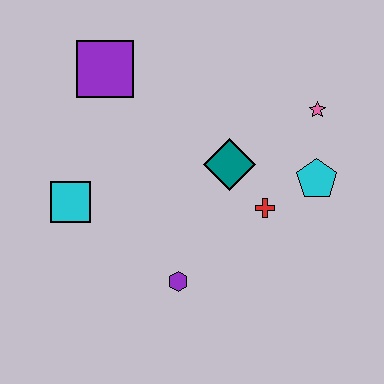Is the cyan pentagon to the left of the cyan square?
No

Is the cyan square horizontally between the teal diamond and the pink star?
No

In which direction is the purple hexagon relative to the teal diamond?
The purple hexagon is below the teal diamond.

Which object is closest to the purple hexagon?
The red cross is closest to the purple hexagon.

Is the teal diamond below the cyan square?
No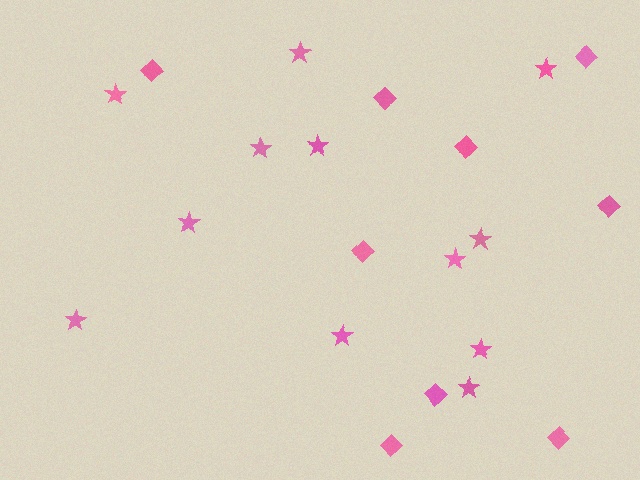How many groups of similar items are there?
There are 2 groups: one group of diamonds (9) and one group of stars (12).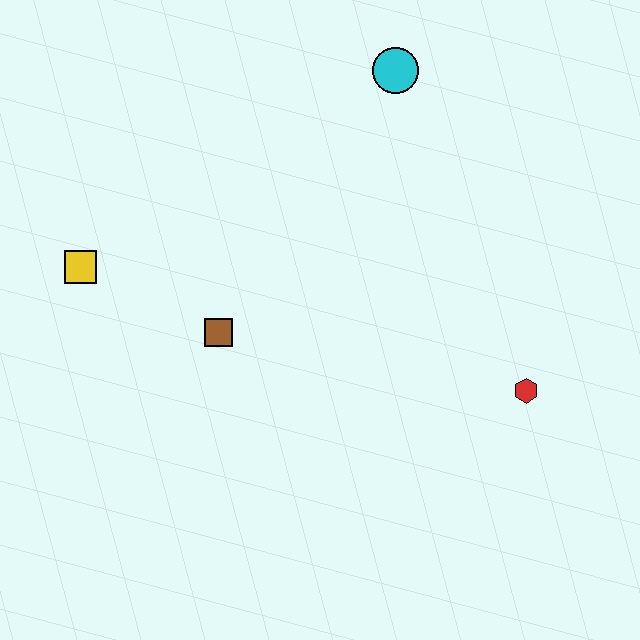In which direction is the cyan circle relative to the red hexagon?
The cyan circle is above the red hexagon.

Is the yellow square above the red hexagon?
Yes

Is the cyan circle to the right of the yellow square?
Yes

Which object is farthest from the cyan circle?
The yellow square is farthest from the cyan circle.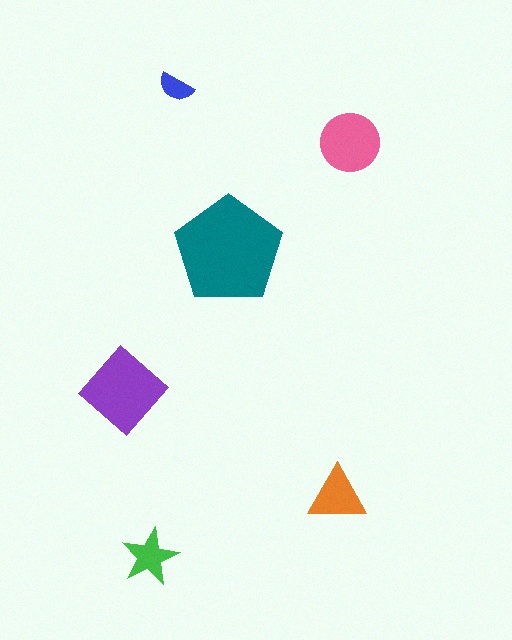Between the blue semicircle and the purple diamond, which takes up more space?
The purple diamond.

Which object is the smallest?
The blue semicircle.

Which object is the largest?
The teal pentagon.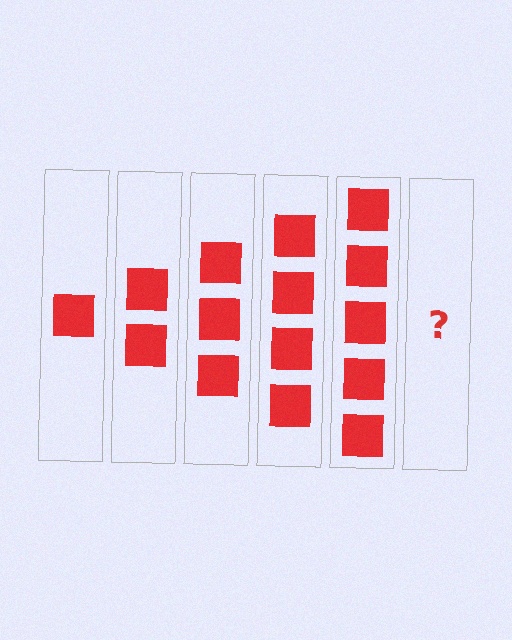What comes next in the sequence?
The next element should be 6 squares.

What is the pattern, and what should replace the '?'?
The pattern is that each step adds one more square. The '?' should be 6 squares.